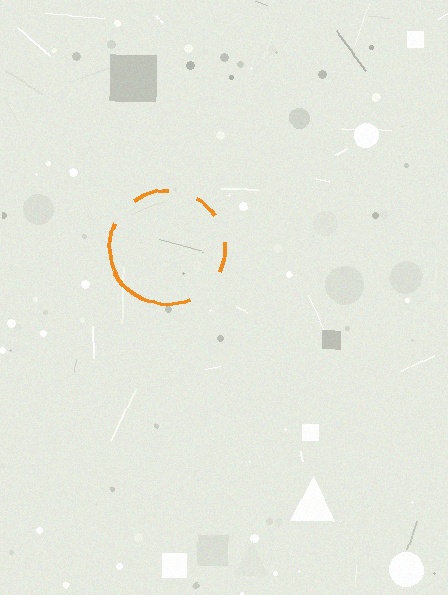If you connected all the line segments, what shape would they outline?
They would outline a circle.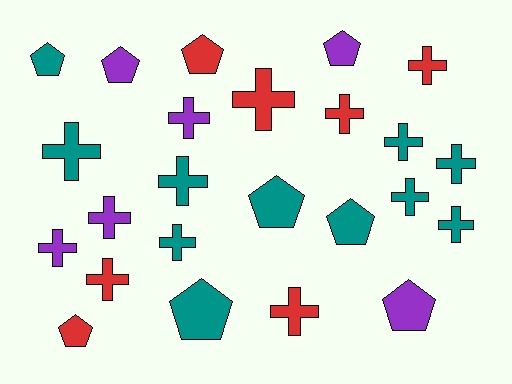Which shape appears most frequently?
Cross, with 15 objects.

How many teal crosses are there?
There are 7 teal crosses.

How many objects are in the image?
There are 24 objects.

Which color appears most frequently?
Teal, with 11 objects.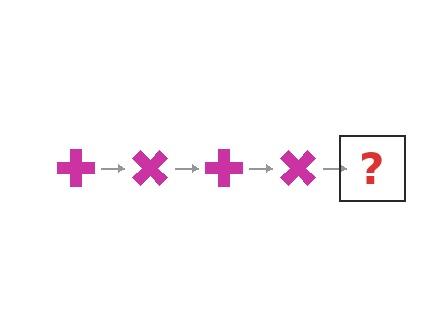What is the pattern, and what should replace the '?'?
The pattern is that the cross rotates 45 degrees each step. The '?' should be a magenta cross rotated 180 degrees.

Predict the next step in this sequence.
The next step is a magenta cross rotated 180 degrees.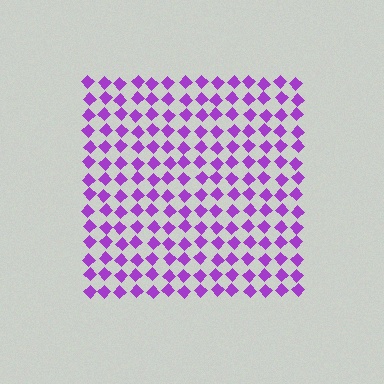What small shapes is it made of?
It is made of small diamonds.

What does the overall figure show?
The overall figure shows a square.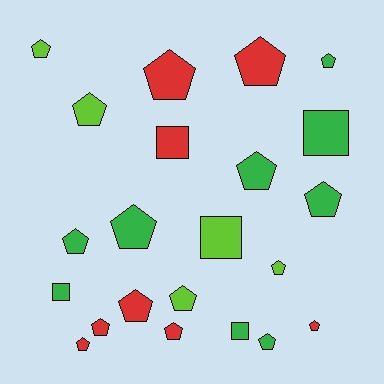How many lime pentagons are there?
There are 4 lime pentagons.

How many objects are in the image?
There are 22 objects.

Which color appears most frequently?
Green, with 9 objects.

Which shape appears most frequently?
Pentagon, with 17 objects.